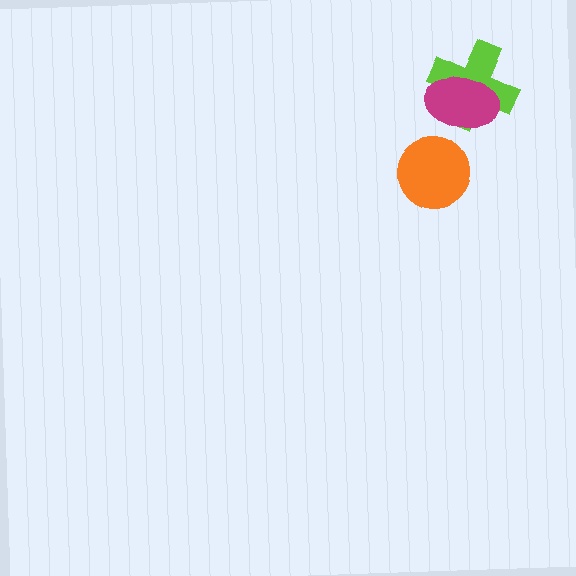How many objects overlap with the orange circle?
0 objects overlap with the orange circle.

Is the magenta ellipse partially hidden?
No, no other shape covers it.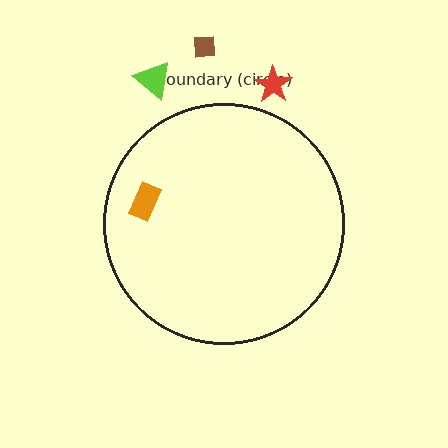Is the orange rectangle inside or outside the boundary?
Inside.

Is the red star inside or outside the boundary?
Outside.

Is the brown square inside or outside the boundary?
Outside.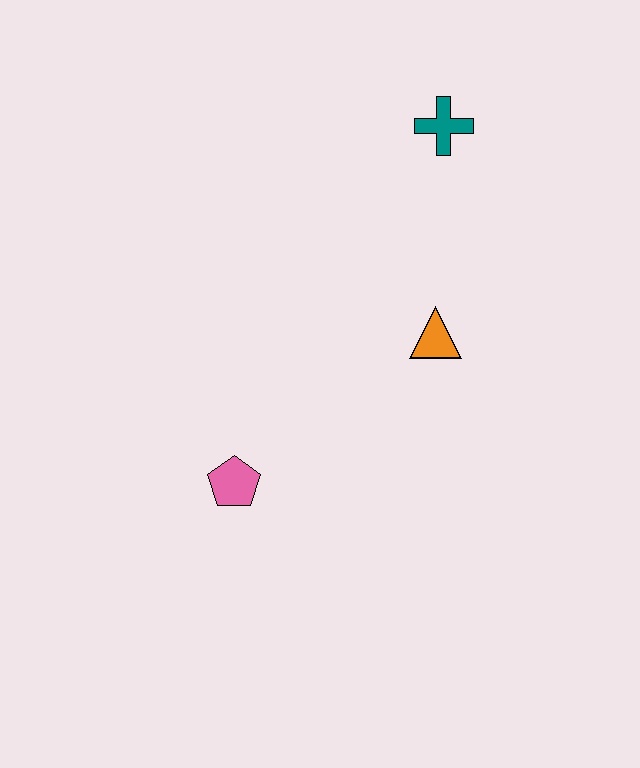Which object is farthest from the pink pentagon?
The teal cross is farthest from the pink pentagon.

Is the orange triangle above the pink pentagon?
Yes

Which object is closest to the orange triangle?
The teal cross is closest to the orange triangle.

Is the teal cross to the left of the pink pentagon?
No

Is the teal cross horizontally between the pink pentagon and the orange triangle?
No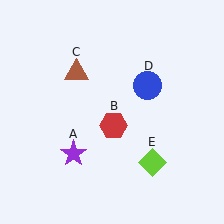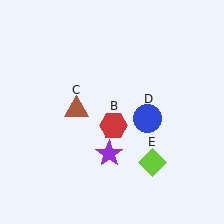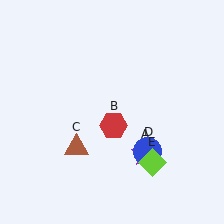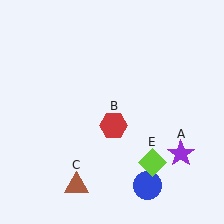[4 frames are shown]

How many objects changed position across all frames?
3 objects changed position: purple star (object A), brown triangle (object C), blue circle (object D).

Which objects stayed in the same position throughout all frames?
Red hexagon (object B) and lime diamond (object E) remained stationary.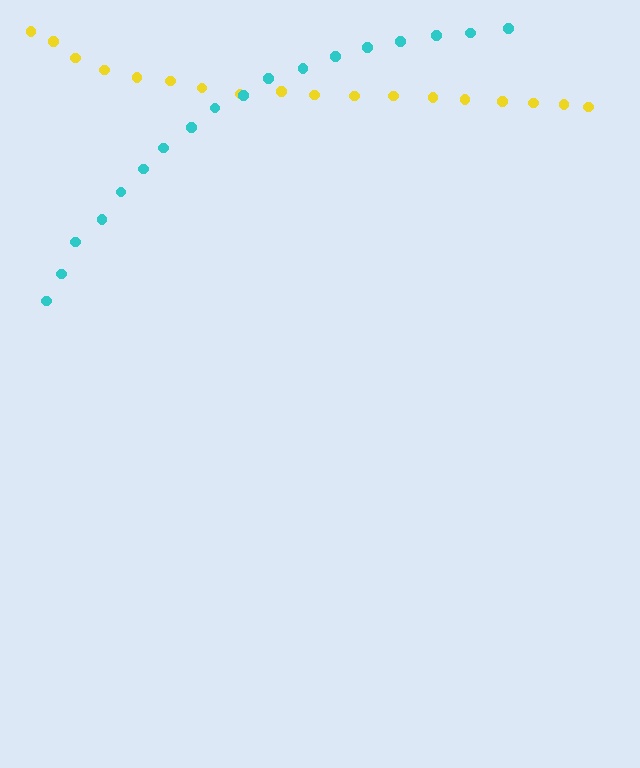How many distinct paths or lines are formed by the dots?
There are 2 distinct paths.